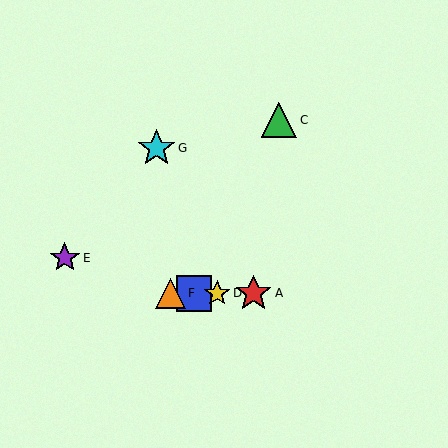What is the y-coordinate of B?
Object B is at y≈293.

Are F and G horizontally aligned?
No, F is at y≈293 and G is at y≈148.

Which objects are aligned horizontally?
Objects A, B, D, F are aligned horizontally.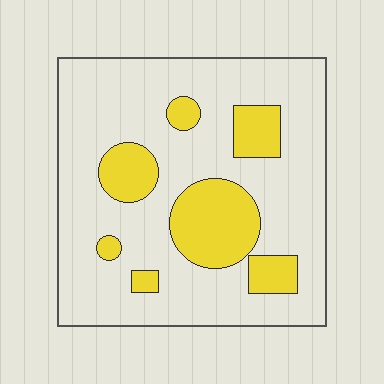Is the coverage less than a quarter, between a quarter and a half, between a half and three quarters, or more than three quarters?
Less than a quarter.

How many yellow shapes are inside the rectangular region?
7.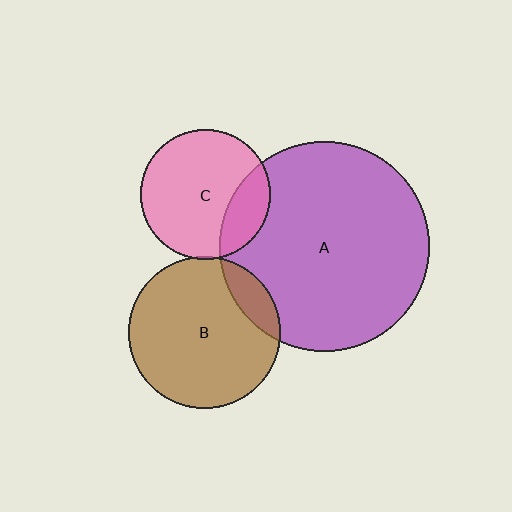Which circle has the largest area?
Circle A (purple).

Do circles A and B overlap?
Yes.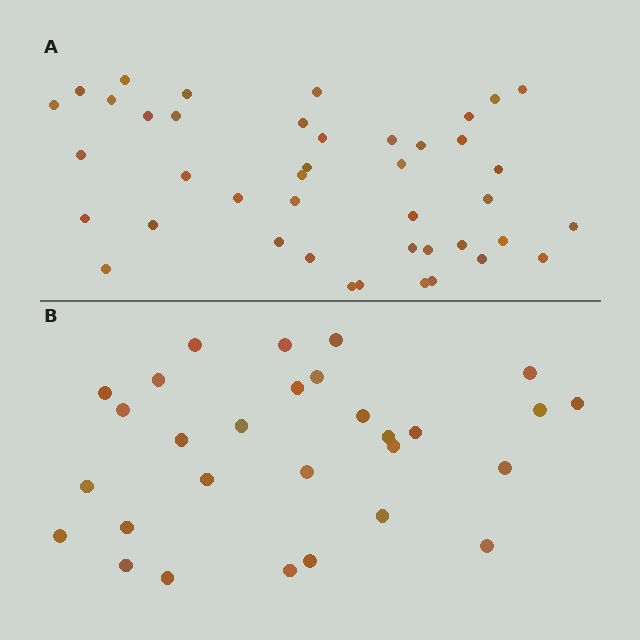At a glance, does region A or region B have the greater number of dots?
Region A (the top region) has more dots.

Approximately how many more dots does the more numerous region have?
Region A has approximately 15 more dots than region B.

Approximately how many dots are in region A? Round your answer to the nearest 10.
About 40 dots. (The exact count is 42, which rounds to 40.)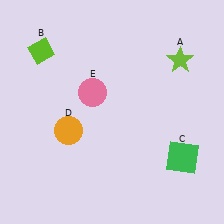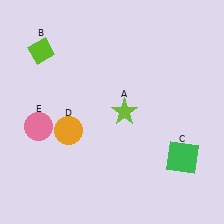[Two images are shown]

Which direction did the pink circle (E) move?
The pink circle (E) moved left.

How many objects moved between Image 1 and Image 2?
2 objects moved between the two images.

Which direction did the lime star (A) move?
The lime star (A) moved left.